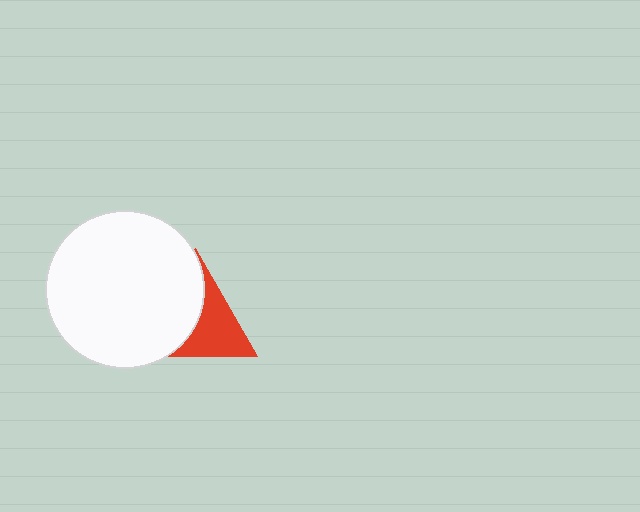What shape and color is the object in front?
The object in front is a white circle.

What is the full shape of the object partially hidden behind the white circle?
The partially hidden object is a red triangle.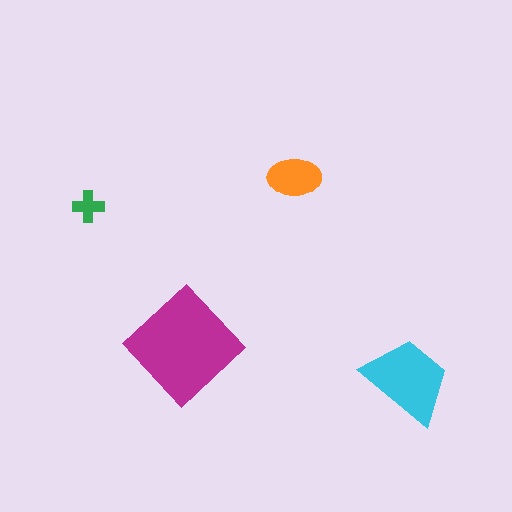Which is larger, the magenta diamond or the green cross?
The magenta diamond.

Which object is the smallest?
The green cross.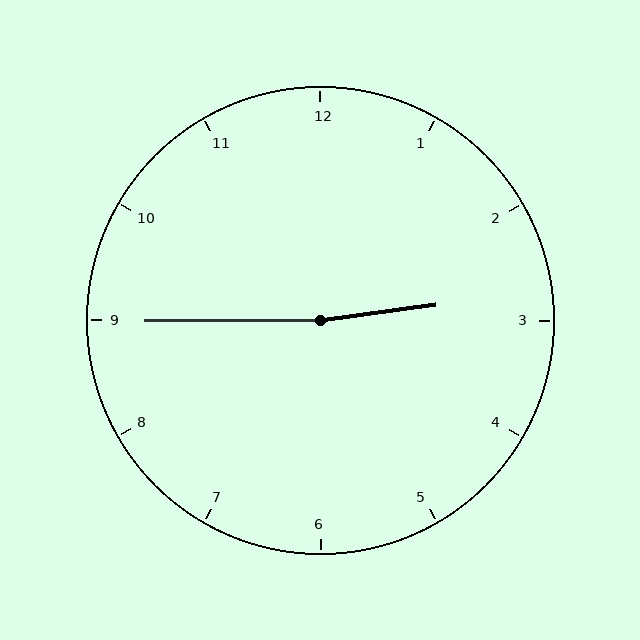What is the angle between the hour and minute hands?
Approximately 172 degrees.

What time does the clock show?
2:45.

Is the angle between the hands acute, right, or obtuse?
It is obtuse.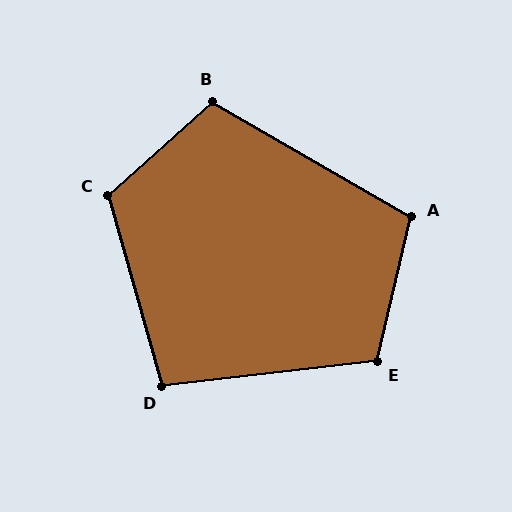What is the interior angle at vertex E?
Approximately 110 degrees (obtuse).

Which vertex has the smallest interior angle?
D, at approximately 99 degrees.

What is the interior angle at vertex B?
Approximately 108 degrees (obtuse).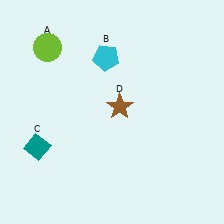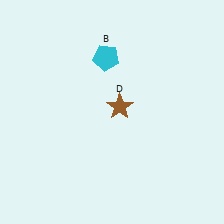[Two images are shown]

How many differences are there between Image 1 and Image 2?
There are 2 differences between the two images.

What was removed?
The teal diamond (C), the lime circle (A) were removed in Image 2.